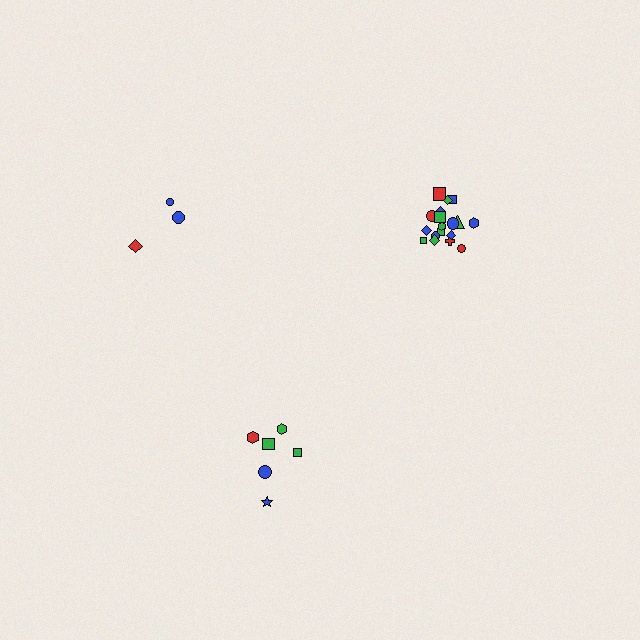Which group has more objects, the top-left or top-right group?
The top-right group.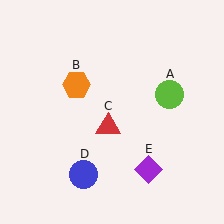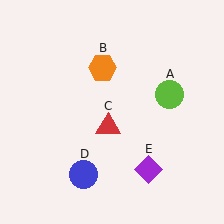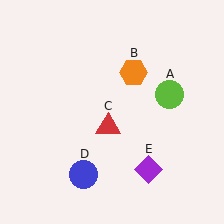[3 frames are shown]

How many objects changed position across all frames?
1 object changed position: orange hexagon (object B).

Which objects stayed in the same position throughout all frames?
Lime circle (object A) and red triangle (object C) and blue circle (object D) and purple diamond (object E) remained stationary.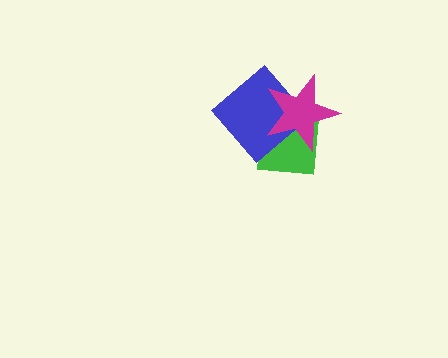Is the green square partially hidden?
Yes, it is partially covered by another shape.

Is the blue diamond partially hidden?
Yes, it is partially covered by another shape.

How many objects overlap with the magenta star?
2 objects overlap with the magenta star.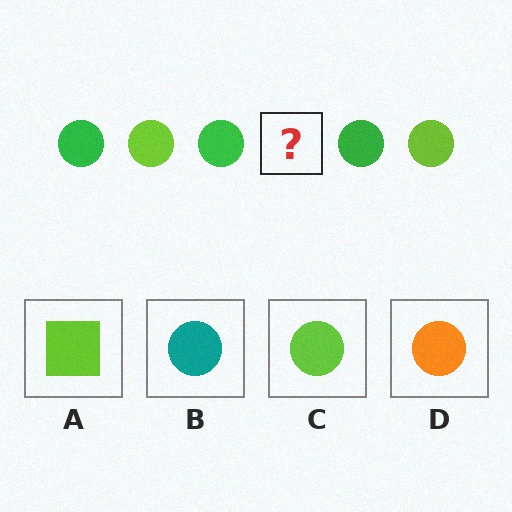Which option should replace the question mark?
Option C.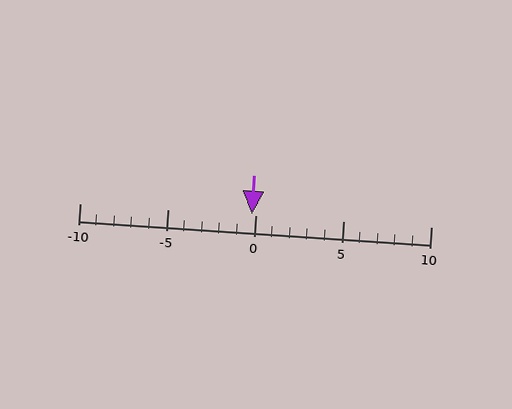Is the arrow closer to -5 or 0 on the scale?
The arrow is closer to 0.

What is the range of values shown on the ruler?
The ruler shows values from -10 to 10.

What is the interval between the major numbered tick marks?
The major tick marks are spaced 5 units apart.